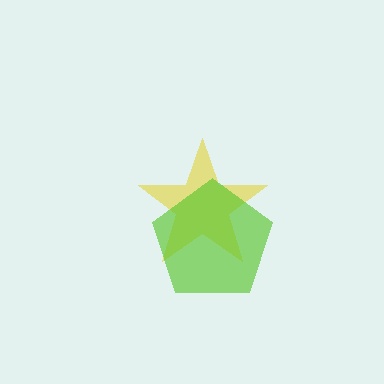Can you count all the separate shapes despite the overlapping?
Yes, there are 2 separate shapes.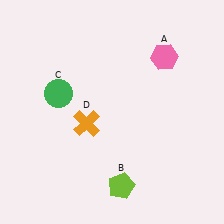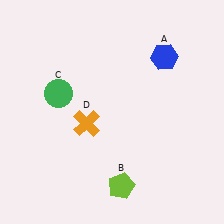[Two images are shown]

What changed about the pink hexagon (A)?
In Image 1, A is pink. In Image 2, it changed to blue.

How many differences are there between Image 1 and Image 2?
There is 1 difference between the two images.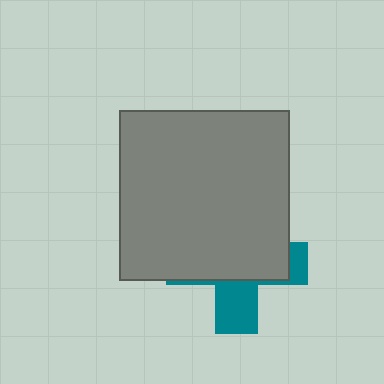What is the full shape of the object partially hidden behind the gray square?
The partially hidden object is a teal cross.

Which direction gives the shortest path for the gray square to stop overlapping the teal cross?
Moving up gives the shortest separation.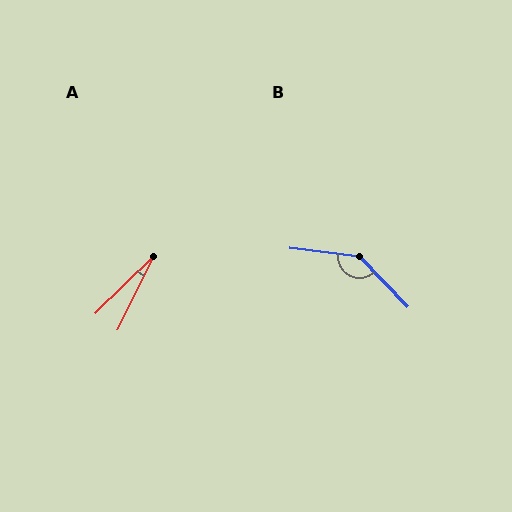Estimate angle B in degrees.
Approximately 141 degrees.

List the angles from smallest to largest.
A (19°), B (141°).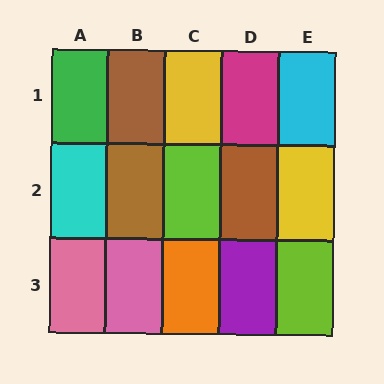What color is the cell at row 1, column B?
Brown.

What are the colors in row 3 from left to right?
Pink, pink, orange, purple, lime.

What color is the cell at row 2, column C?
Lime.